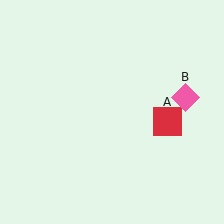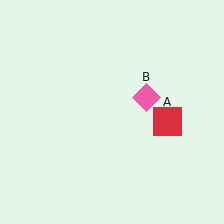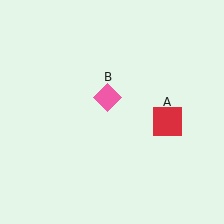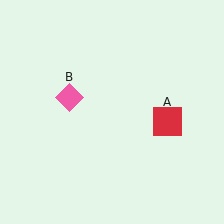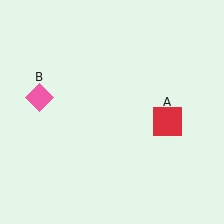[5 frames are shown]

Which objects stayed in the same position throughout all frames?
Red square (object A) remained stationary.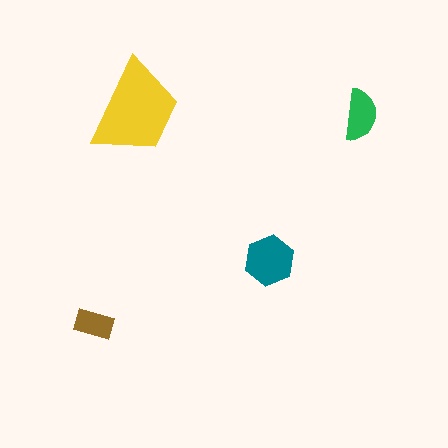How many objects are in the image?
There are 4 objects in the image.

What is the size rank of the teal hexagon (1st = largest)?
2nd.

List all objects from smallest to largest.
The brown rectangle, the green semicircle, the teal hexagon, the yellow trapezoid.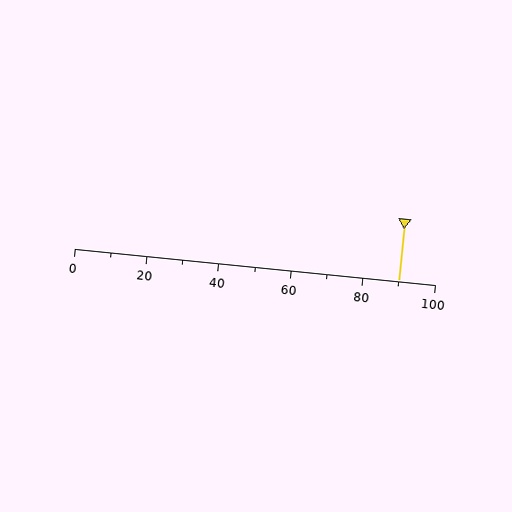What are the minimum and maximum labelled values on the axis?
The axis runs from 0 to 100.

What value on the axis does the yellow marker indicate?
The marker indicates approximately 90.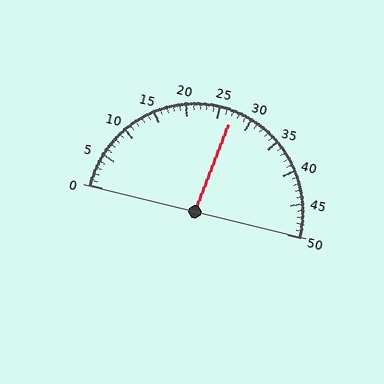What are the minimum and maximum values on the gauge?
The gauge ranges from 0 to 50.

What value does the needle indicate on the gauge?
The needle indicates approximately 27.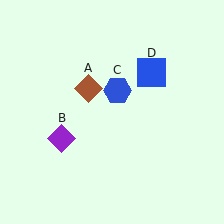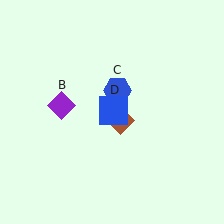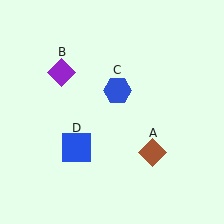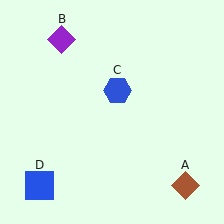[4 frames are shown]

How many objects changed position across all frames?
3 objects changed position: brown diamond (object A), purple diamond (object B), blue square (object D).